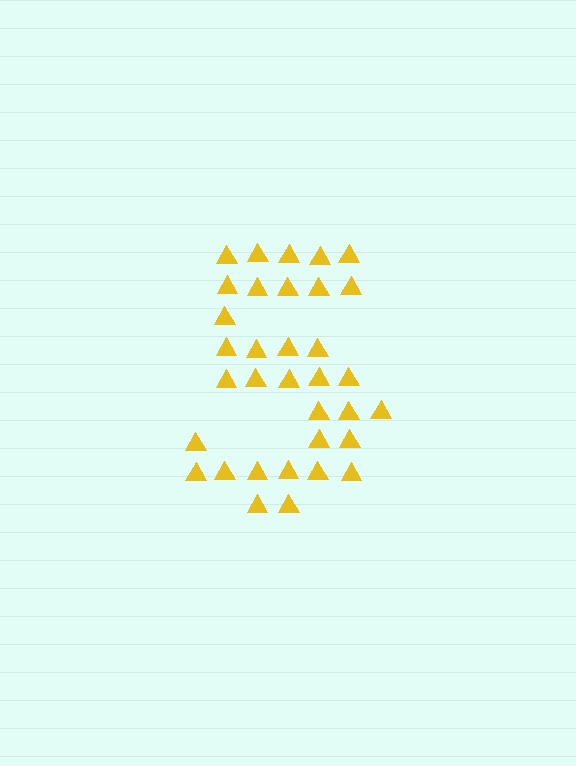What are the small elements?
The small elements are triangles.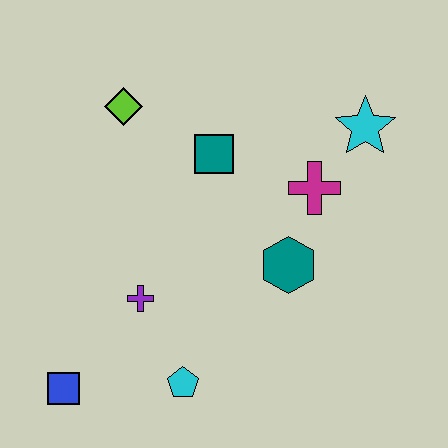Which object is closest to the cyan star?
The magenta cross is closest to the cyan star.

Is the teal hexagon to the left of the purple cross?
No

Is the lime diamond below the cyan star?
No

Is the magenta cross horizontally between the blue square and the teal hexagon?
No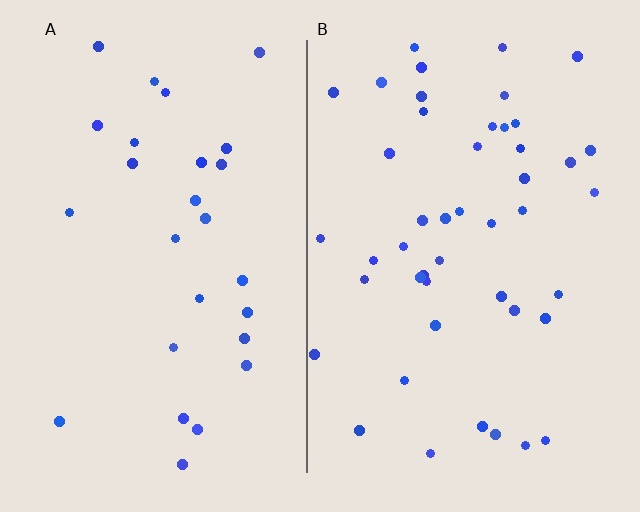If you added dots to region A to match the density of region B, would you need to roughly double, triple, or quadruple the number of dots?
Approximately double.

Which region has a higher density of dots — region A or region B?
B (the right).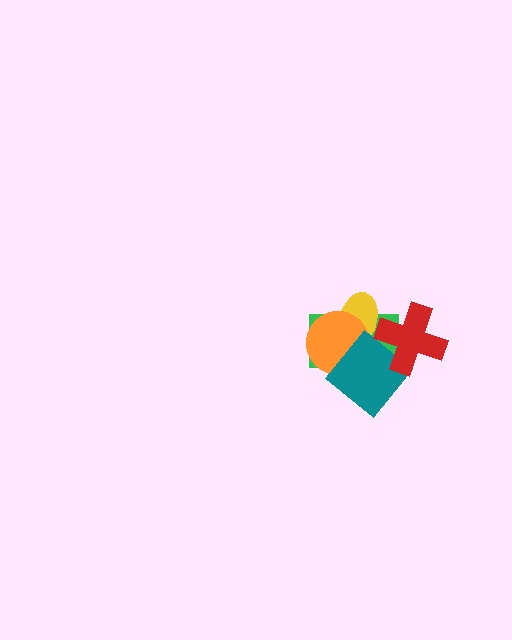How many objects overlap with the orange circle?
3 objects overlap with the orange circle.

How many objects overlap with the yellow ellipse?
3 objects overlap with the yellow ellipse.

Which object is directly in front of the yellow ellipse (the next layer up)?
The orange circle is directly in front of the yellow ellipse.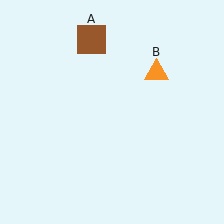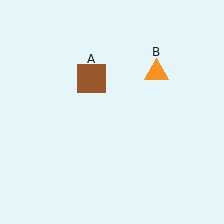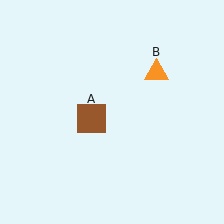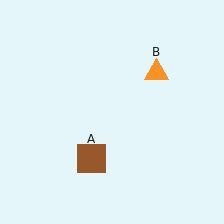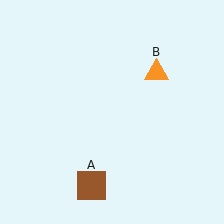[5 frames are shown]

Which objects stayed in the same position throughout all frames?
Orange triangle (object B) remained stationary.